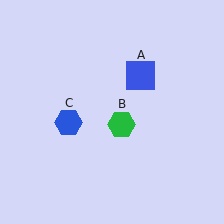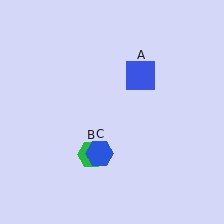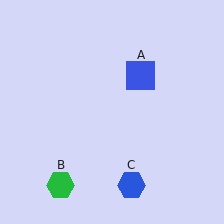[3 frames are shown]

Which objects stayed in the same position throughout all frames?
Blue square (object A) remained stationary.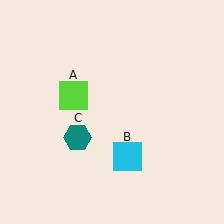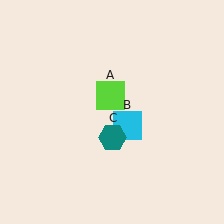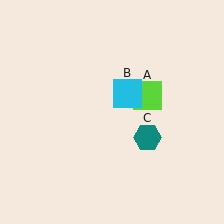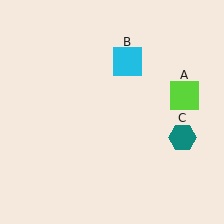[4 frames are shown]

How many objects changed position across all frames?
3 objects changed position: lime square (object A), cyan square (object B), teal hexagon (object C).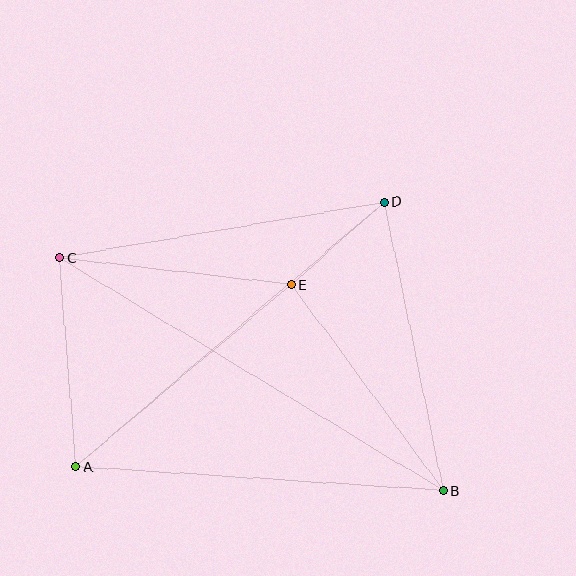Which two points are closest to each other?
Points D and E are closest to each other.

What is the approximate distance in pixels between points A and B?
The distance between A and B is approximately 368 pixels.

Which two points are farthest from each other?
Points B and C are farthest from each other.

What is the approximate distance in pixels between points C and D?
The distance between C and D is approximately 330 pixels.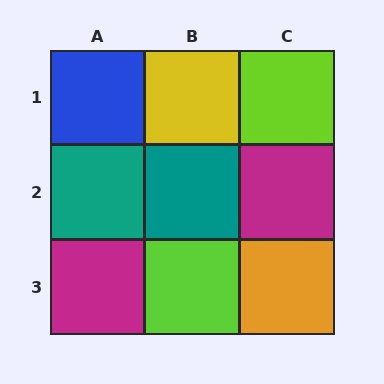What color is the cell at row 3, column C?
Orange.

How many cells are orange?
1 cell is orange.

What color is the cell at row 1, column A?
Blue.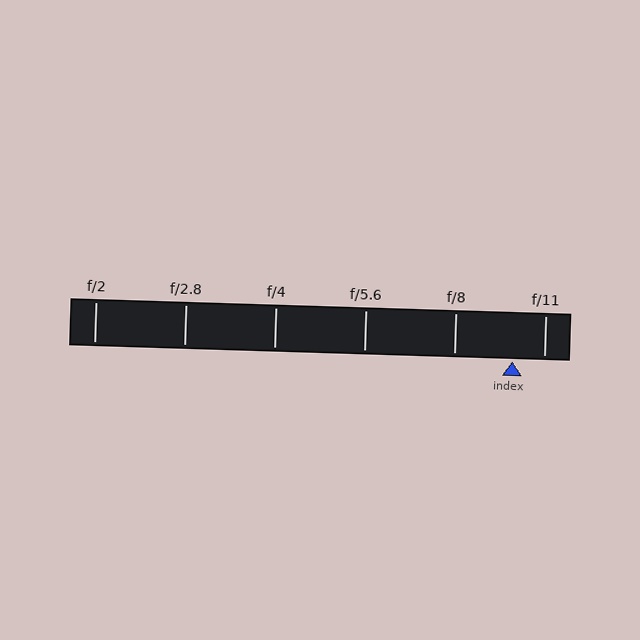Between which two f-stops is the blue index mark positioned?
The index mark is between f/8 and f/11.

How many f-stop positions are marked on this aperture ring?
There are 6 f-stop positions marked.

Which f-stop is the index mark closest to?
The index mark is closest to f/11.